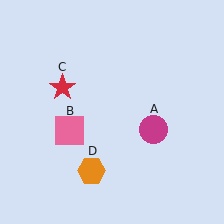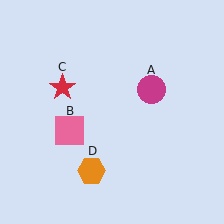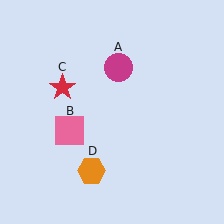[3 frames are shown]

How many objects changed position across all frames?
1 object changed position: magenta circle (object A).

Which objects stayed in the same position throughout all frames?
Pink square (object B) and red star (object C) and orange hexagon (object D) remained stationary.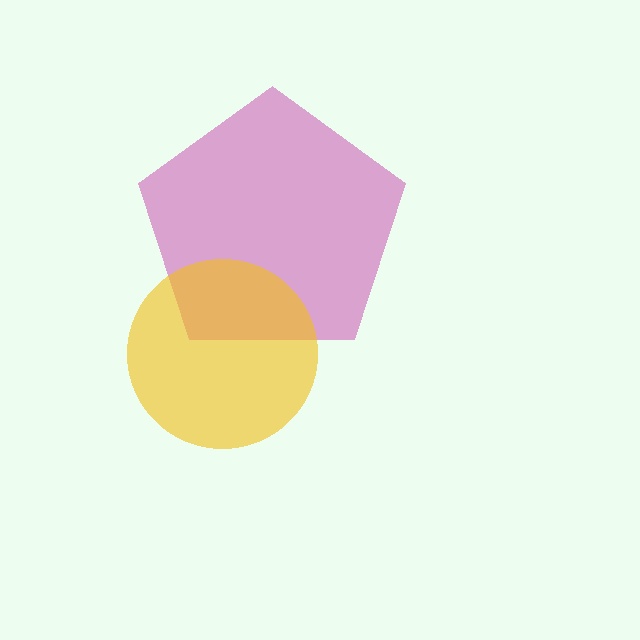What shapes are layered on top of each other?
The layered shapes are: a magenta pentagon, a yellow circle.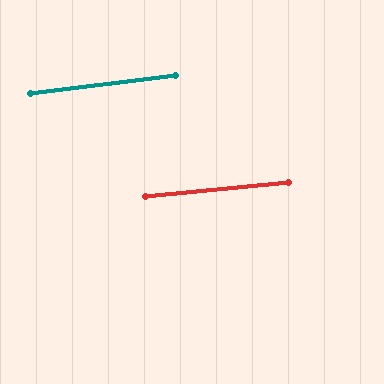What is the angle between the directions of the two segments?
Approximately 1 degree.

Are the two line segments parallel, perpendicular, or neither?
Parallel — their directions differ by only 1.4°.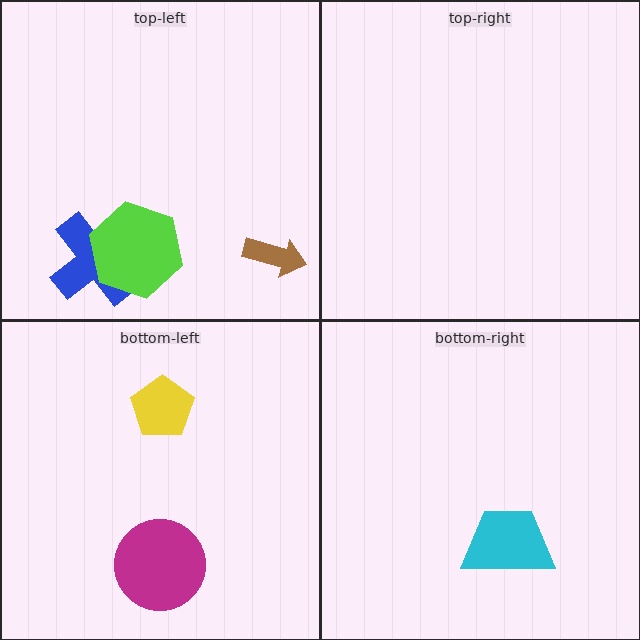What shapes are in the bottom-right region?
The cyan trapezoid.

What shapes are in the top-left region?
The blue cross, the lime hexagon, the brown arrow.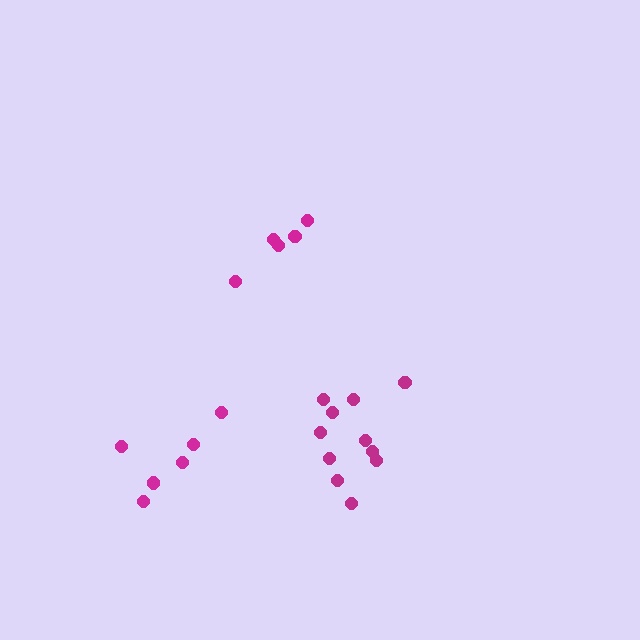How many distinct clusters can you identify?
There are 3 distinct clusters.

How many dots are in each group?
Group 1: 5 dots, Group 2: 11 dots, Group 3: 6 dots (22 total).